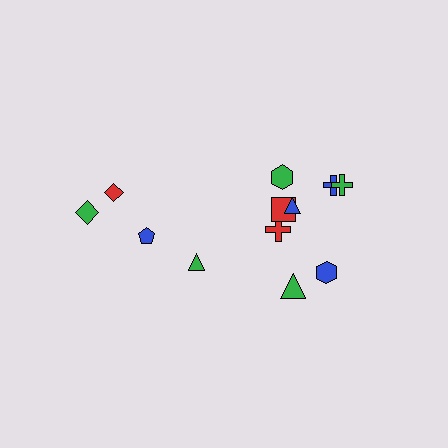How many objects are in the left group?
There are 4 objects.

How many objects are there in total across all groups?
There are 12 objects.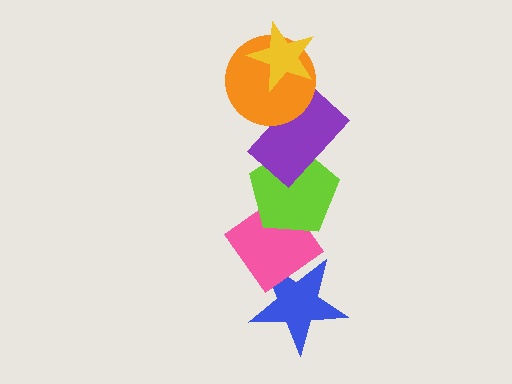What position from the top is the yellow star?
The yellow star is 1st from the top.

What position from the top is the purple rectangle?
The purple rectangle is 3rd from the top.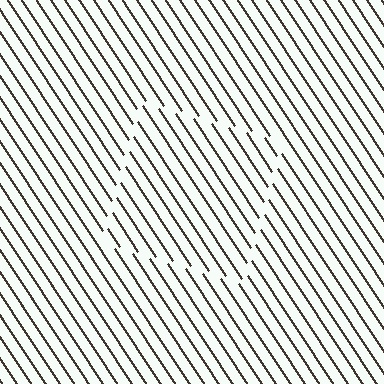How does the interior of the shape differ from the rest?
The interior of the shape contains the same grating, shifted by half a period — the contour is defined by the phase discontinuity where line-ends from the inner and outer gratings abut.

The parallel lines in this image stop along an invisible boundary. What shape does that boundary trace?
An illusory square. The interior of the shape contains the same grating, shifted by half a period — the contour is defined by the phase discontinuity where line-ends from the inner and outer gratings abut.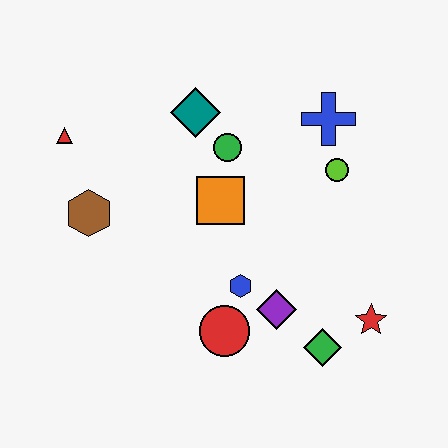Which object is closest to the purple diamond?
The blue hexagon is closest to the purple diamond.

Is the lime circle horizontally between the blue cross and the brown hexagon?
No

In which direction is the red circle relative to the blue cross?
The red circle is below the blue cross.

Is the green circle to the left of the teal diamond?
No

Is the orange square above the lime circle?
No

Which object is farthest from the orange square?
The red star is farthest from the orange square.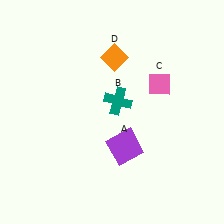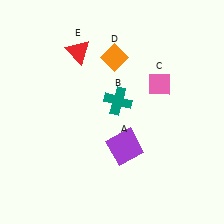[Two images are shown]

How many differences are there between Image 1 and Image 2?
There is 1 difference between the two images.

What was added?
A red triangle (E) was added in Image 2.